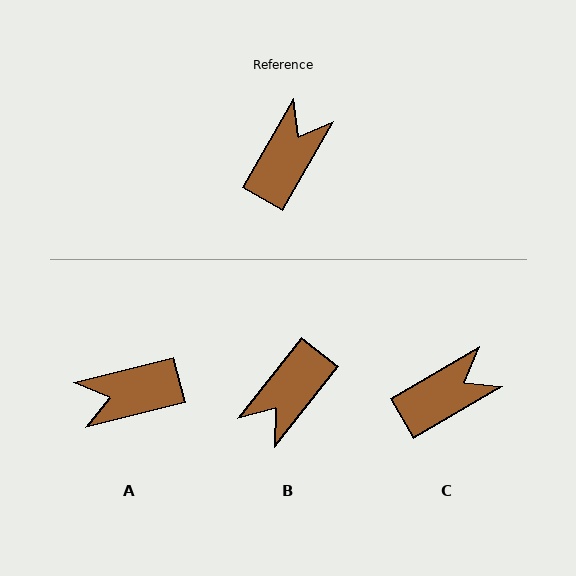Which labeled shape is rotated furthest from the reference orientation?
B, about 171 degrees away.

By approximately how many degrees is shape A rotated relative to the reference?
Approximately 134 degrees counter-clockwise.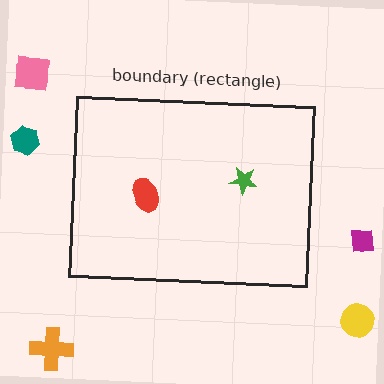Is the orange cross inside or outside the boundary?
Outside.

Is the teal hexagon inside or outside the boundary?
Outside.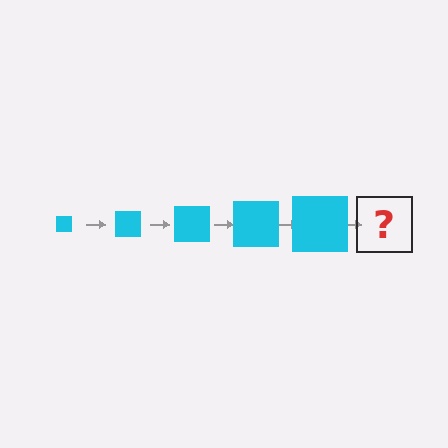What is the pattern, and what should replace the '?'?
The pattern is that the square gets progressively larger each step. The '?' should be a cyan square, larger than the previous one.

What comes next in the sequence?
The next element should be a cyan square, larger than the previous one.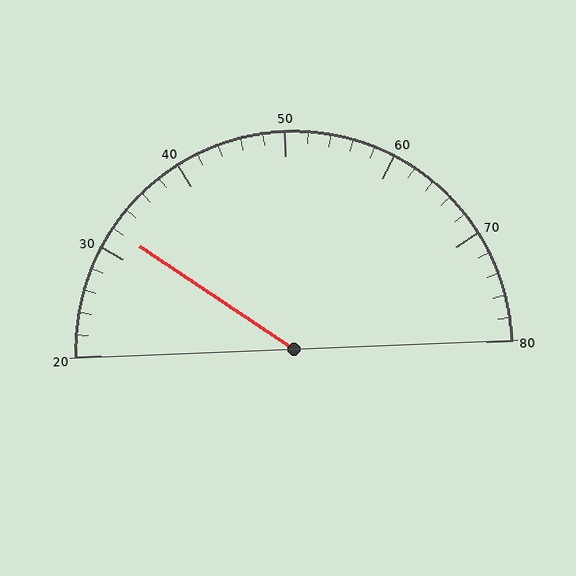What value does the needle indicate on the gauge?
The needle indicates approximately 32.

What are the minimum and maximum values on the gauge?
The gauge ranges from 20 to 80.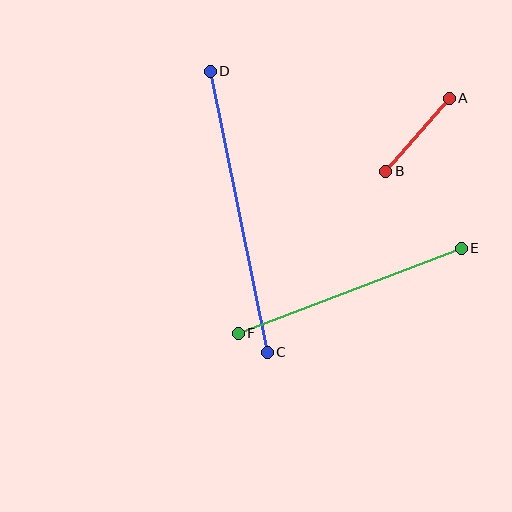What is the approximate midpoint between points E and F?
The midpoint is at approximately (350, 291) pixels.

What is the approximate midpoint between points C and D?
The midpoint is at approximately (239, 212) pixels.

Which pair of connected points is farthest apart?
Points C and D are farthest apart.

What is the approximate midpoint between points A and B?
The midpoint is at approximately (418, 135) pixels.